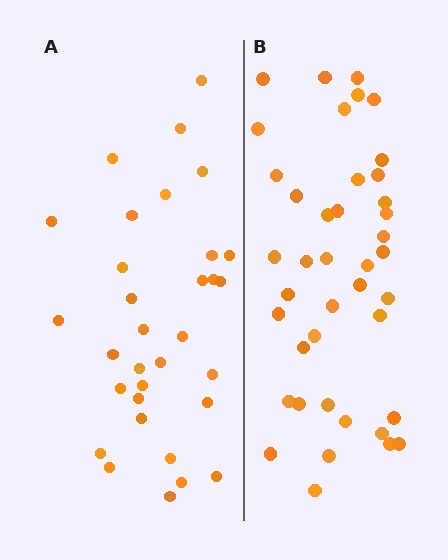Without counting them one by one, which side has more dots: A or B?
Region B (the right region) has more dots.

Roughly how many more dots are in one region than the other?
Region B has roughly 8 or so more dots than region A.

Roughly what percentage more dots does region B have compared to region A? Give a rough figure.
About 30% more.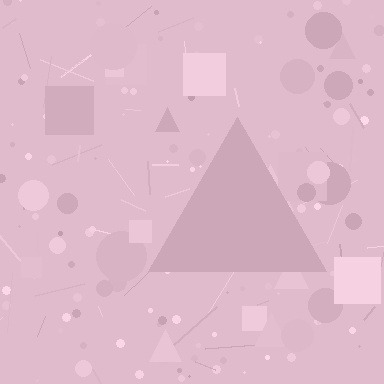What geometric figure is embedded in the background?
A triangle is embedded in the background.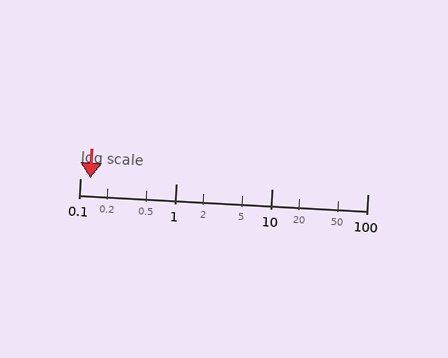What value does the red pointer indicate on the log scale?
The pointer indicates approximately 0.13.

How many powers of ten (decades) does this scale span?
The scale spans 3 decades, from 0.1 to 100.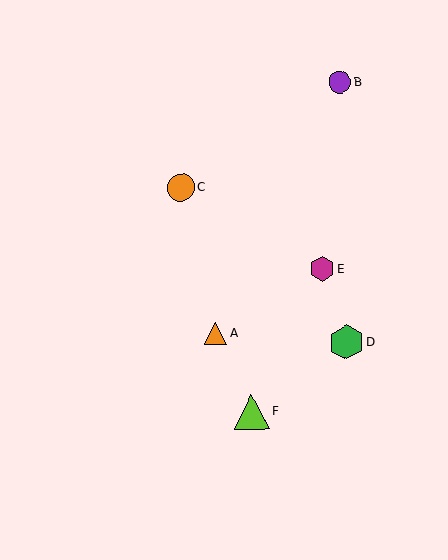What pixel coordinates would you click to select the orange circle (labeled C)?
Click at (181, 187) to select the orange circle C.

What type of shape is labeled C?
Shape C is an orange circle.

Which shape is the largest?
The lime triangle (labeled F) is the largest.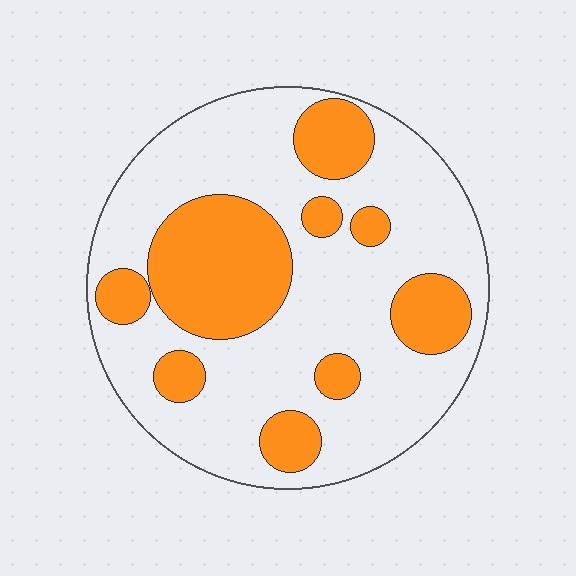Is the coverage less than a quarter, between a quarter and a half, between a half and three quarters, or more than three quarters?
Between a quarter and a half.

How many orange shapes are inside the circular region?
9.